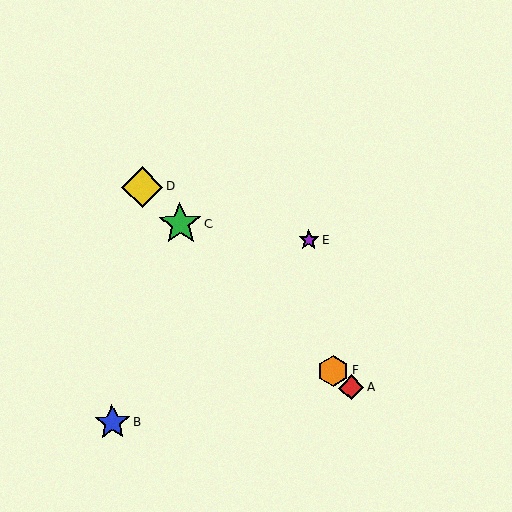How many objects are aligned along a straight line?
4 objects (A, C, D, F) are aligned along a straight line.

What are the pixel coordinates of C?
Object C is at (180, 224).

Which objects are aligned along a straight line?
Objects A, C, D, F are aligned along a straight line.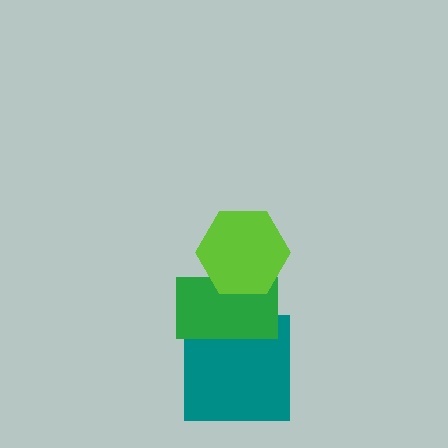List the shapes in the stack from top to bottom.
From top to bottom: the lime hexagon, the green rectangle, the teal square.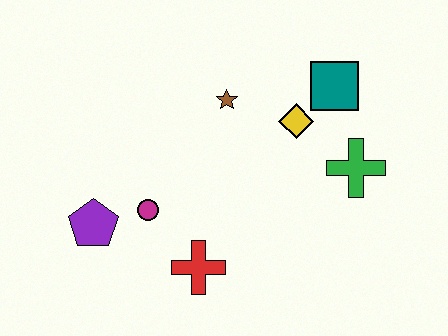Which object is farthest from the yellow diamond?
The purple pentagon is farthest from the yellow diamond.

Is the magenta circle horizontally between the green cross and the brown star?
No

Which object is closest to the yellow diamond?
The teal square is closest to the yellow diamond.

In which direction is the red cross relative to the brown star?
The red cross is below the brown star.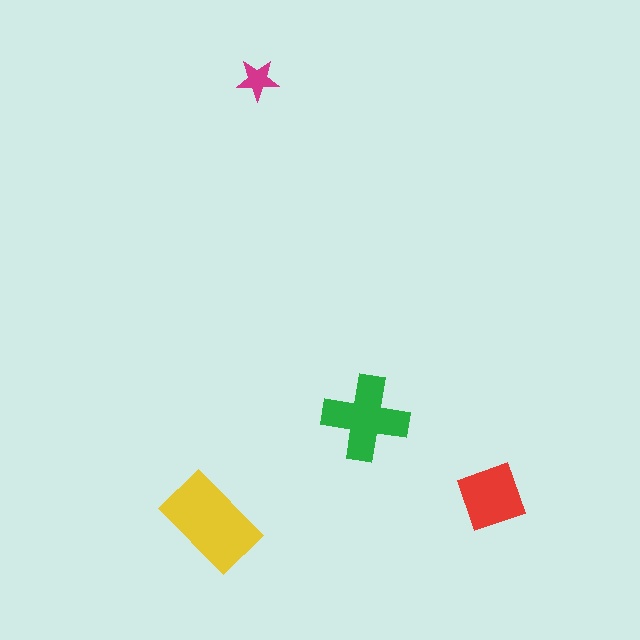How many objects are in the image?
There are 4 objects in the image.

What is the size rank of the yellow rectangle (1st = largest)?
1st.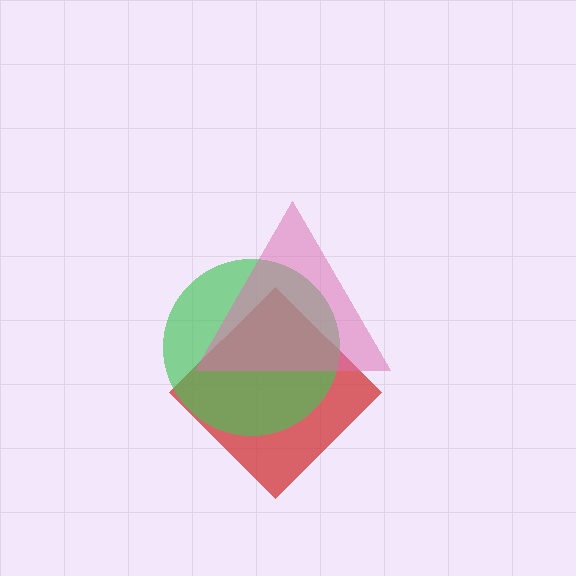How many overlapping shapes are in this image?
There are 3 overlapping shapes in the image.